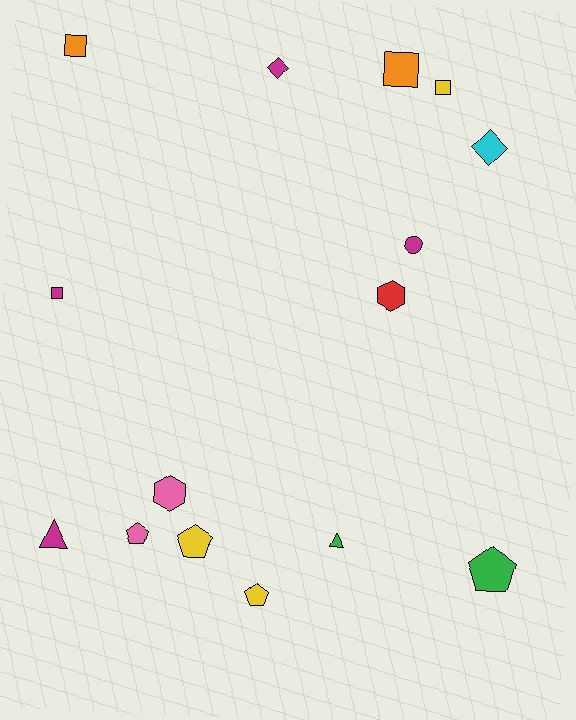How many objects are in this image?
There are 15 objects.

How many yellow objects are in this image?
There are 3 yellow objects.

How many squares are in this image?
There are 4 squares.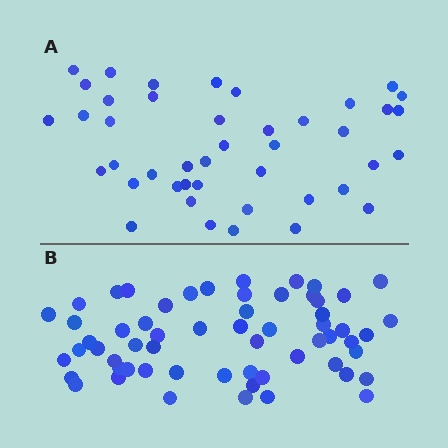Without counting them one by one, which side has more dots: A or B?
Region B (the bottom region) has more dots.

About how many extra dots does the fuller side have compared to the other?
Region B has approximately 15 more dots than region A.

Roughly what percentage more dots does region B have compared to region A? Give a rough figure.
About 40% more.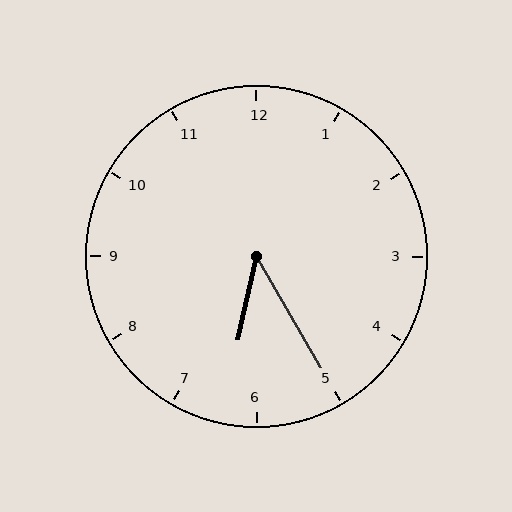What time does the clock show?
6:25.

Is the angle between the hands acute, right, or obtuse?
It is acute.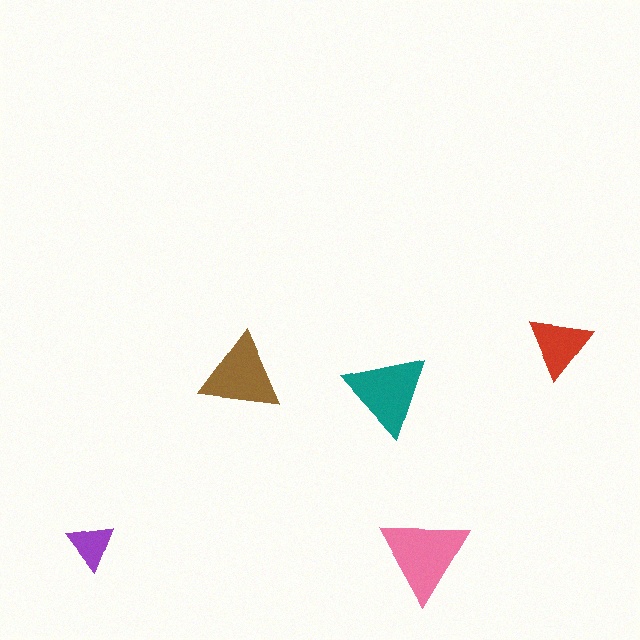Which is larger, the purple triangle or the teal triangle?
The teal one.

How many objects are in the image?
There are 5 objects in the image.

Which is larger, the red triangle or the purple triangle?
The red one.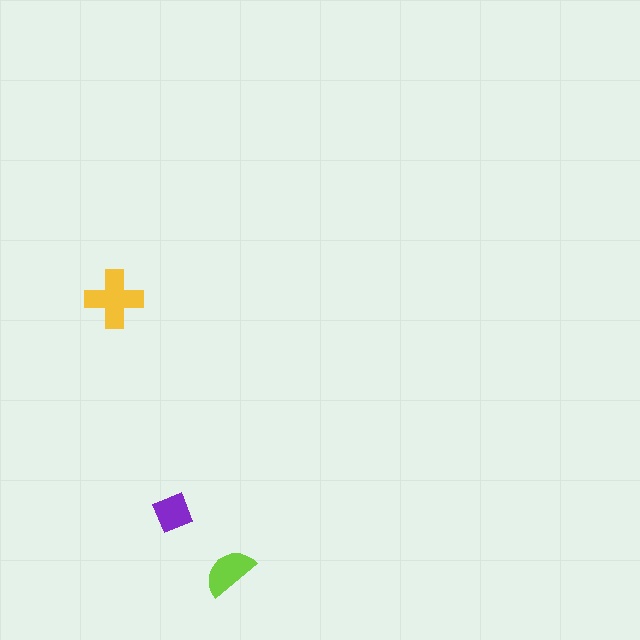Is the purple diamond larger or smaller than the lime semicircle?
Smaller.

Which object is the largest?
The yellow cross.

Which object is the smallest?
The purple diamond.